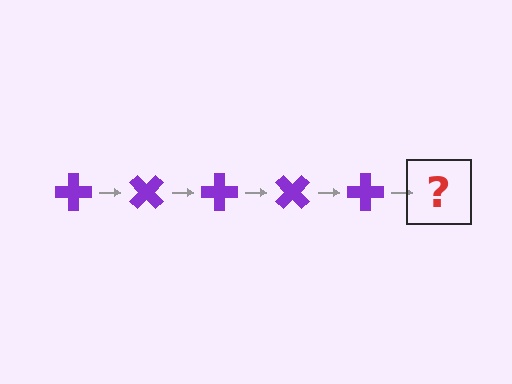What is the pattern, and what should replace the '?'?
The pattern is that the cross rotates 45 degrees each step. The '?' should be a purple cross rotated 225 degrees.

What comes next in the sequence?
The next element should be a purple cross rotated 225 degrees.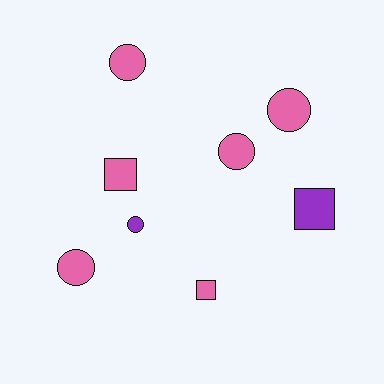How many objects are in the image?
There are 8 objects.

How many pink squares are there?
There are 2 pink squares.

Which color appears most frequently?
Pink, with 6 objects.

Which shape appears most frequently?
Circle, with 5 objects.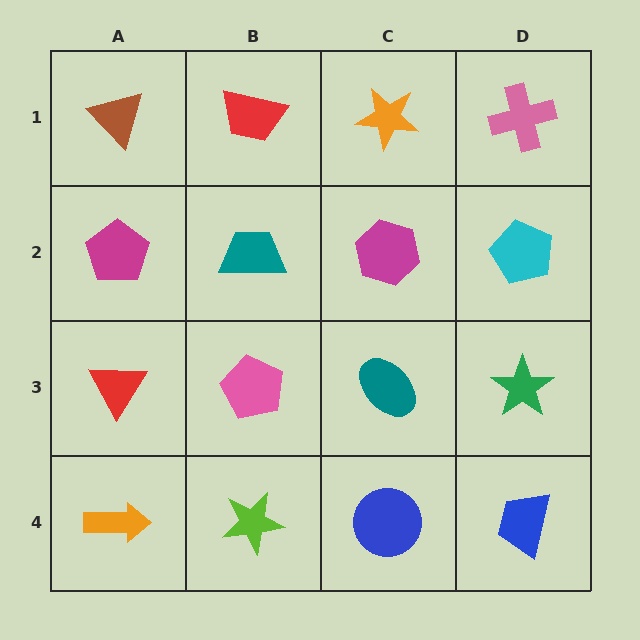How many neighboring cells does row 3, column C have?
4.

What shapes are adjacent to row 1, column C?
A magenta hexagon (row 2, column C), a red trapezoid (row 1, column B), a pink cross (row 1, column D).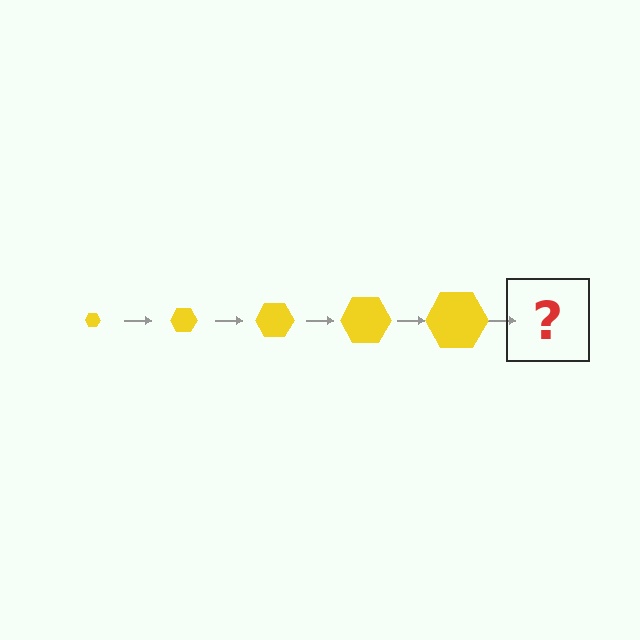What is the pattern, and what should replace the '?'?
The pattern is that the hexagon gets progressively larger each step. The '?' should be a yellow hexagon, larger than the previous one.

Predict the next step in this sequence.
The next step is a yellow hexagon, larger than the previous one.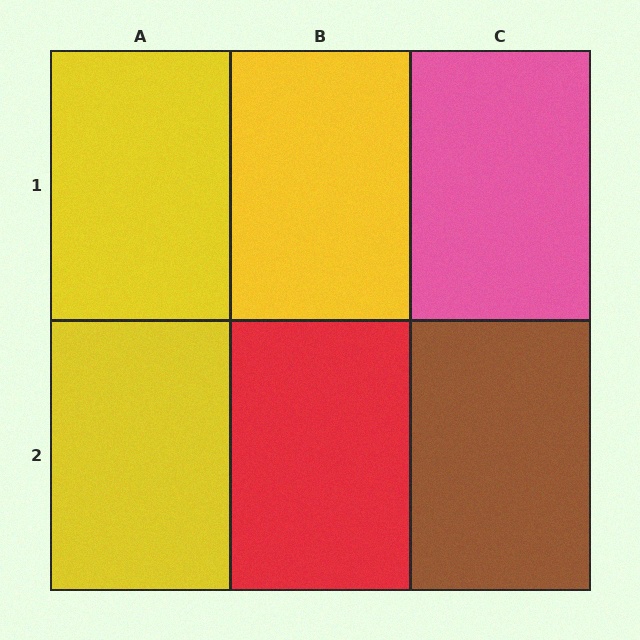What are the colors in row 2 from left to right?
Yellow, red, brown.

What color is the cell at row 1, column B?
Yellow.